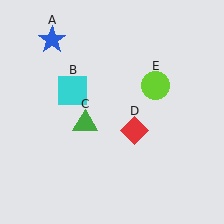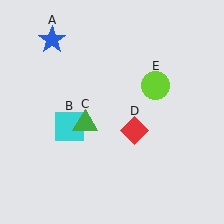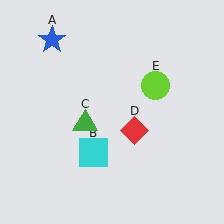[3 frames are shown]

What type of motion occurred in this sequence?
The cyan square (object B) rotated counterclockwise around the center of the scene.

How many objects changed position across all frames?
1 object changed position: cyan square (object B).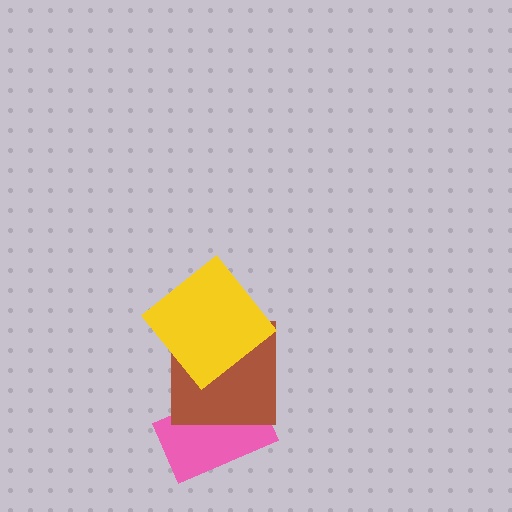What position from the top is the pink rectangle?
The pink rectangle is 3rd from the top.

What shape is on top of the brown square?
The yellow diamond is on top of the brown square.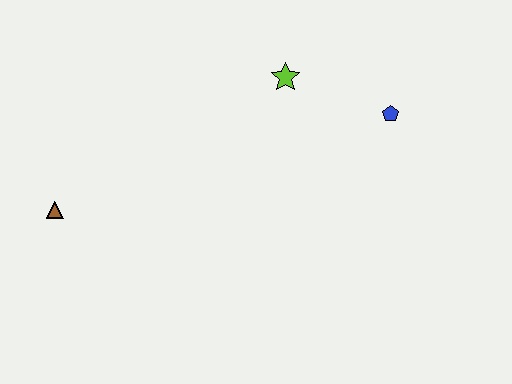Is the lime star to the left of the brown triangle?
No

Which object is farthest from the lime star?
The brown triangle is farthest from the lime star.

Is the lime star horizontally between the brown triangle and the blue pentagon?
Yes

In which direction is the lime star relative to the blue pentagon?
The lime star is to the left of the blue pentagon.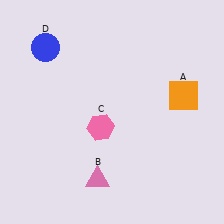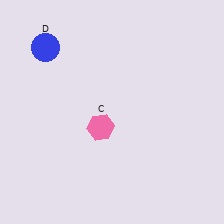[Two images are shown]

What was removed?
The pink triangle (B), the orange square (A) were removed in Image 2.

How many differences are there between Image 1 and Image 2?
There are 2 differences between the two images.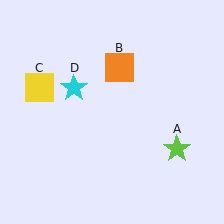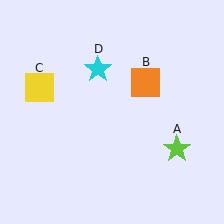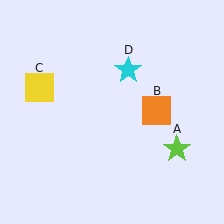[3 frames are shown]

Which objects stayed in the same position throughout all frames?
Lime star (object A) and yellow square (object C) remained stationary.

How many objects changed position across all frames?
2 objects changed position: orange square (object B), cyan star (object D).